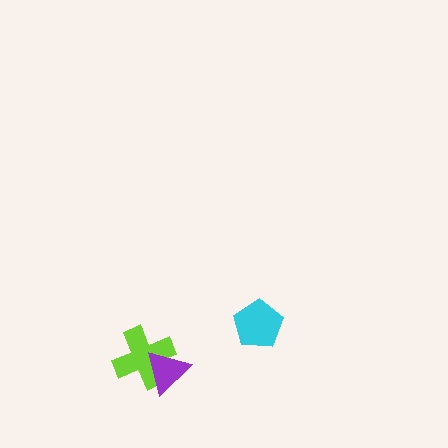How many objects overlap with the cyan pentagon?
0 objects overlap with the cyan pentagon.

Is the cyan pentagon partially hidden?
No, no other shape covers it.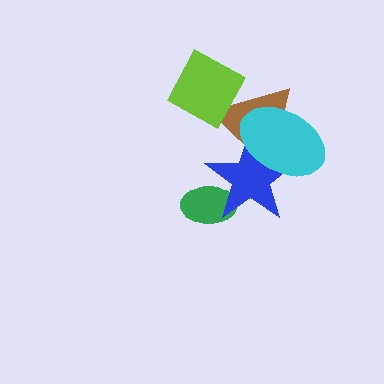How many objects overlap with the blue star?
3 objects overlap with the blue star.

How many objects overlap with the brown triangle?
3 objects overlap with the brown triangle.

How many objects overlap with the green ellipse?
1 object overlaps with the green ellipse.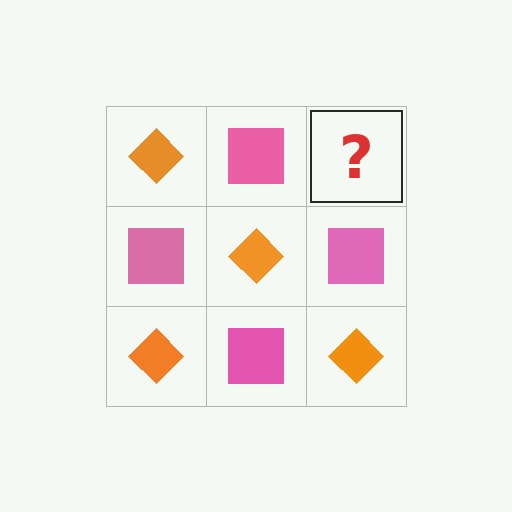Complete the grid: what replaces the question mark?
The question mark should be replaced with an orange diamond.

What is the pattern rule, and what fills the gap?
The rule is that it alternates orange diamond and pink square in a checkerboard pattern. The gap should be filled with an orange diamond.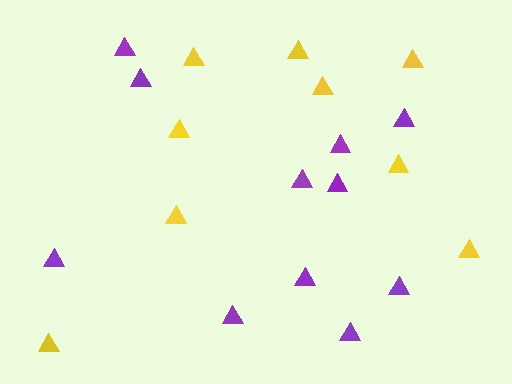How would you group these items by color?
There are 2 groups: one group of purple triangles (11) and one group of yellow triangles (9).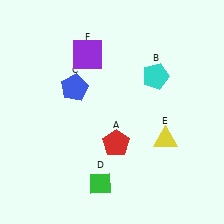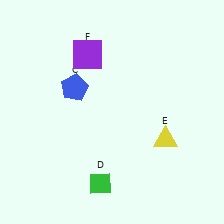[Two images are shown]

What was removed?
The red pentagon (A), the cyan pentagon (B) were removed in Image 2.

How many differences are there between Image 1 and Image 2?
There are 2 differences between the two images.